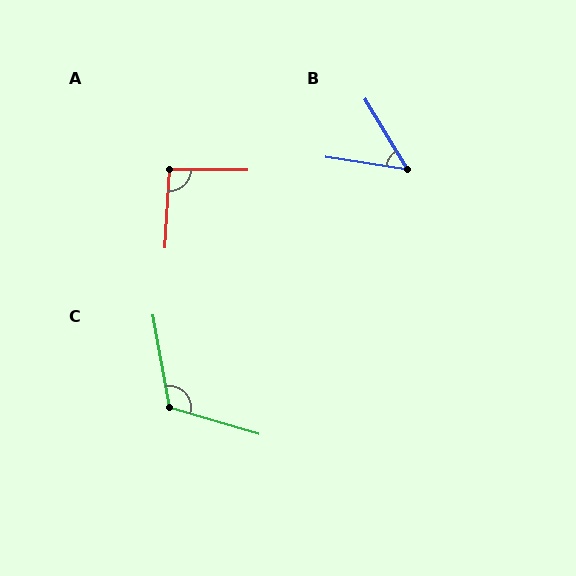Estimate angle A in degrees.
Approximately 93 degrees.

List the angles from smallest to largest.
B (50°), A (93°), C (117°).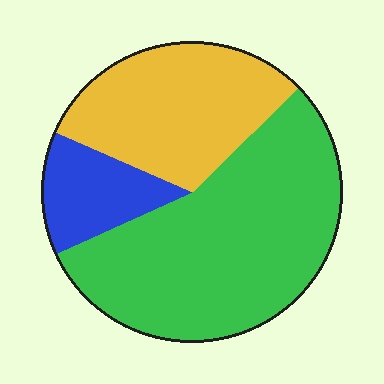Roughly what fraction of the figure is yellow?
Yellow covers 31% of the figure.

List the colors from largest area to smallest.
From largest to smallest: green, yellow, blue.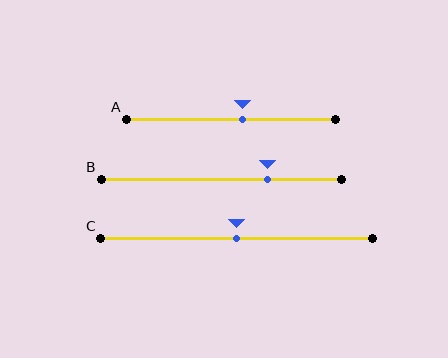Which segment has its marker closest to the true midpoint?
Segment C has its marker closest to the true midpoint.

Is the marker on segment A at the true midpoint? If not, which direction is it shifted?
No, the marker on segment A is shifted to the right by about 5% of the segment length.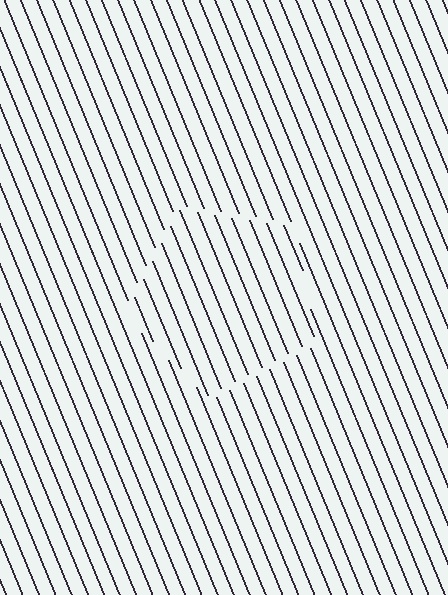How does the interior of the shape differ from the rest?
The interior of the shape contains the same grating, shifted by half a period — the contour is defined by the phase discontinuity where line-ends from the inner and outer gratings abut.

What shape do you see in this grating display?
An illusory pentagon. The interior of the shape contains the same grating, shifted by half a period — the contour is defined by the phase discontinuity where line-ends from the inner and outer gratings abut.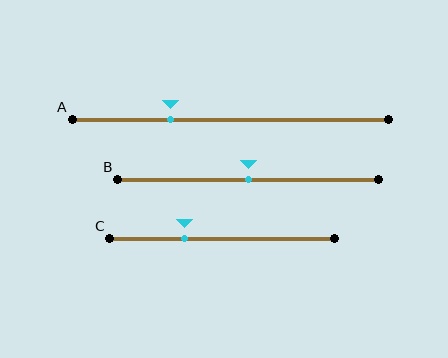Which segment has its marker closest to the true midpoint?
Segment B has its marker closest to the true midpoint.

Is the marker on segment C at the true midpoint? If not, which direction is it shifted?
No, the marker on segment C is shifted to the left by about 17% of the segment length.